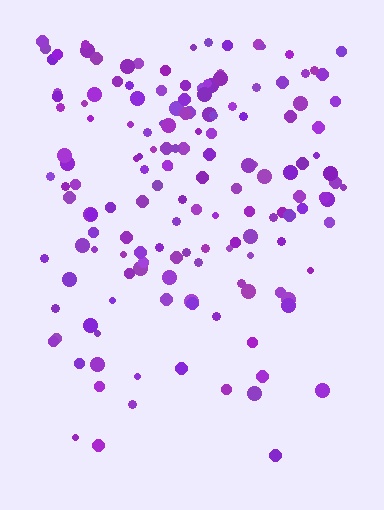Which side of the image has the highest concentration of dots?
The top.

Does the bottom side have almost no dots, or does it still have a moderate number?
Still a moderate number, just noticeably fewer than the top.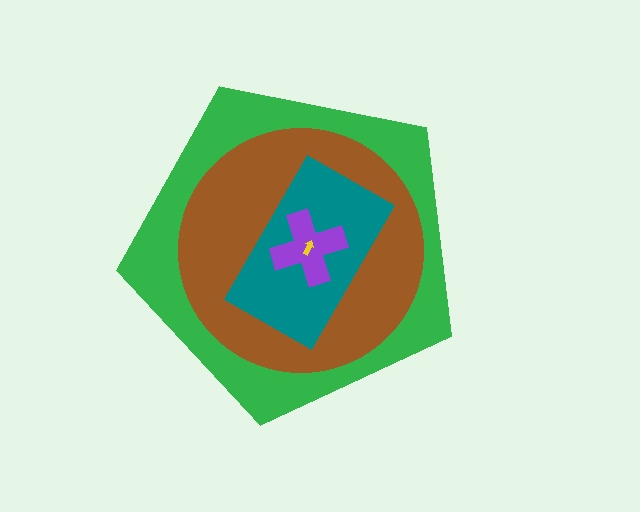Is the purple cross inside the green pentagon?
Yes.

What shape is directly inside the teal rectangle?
The purple cross.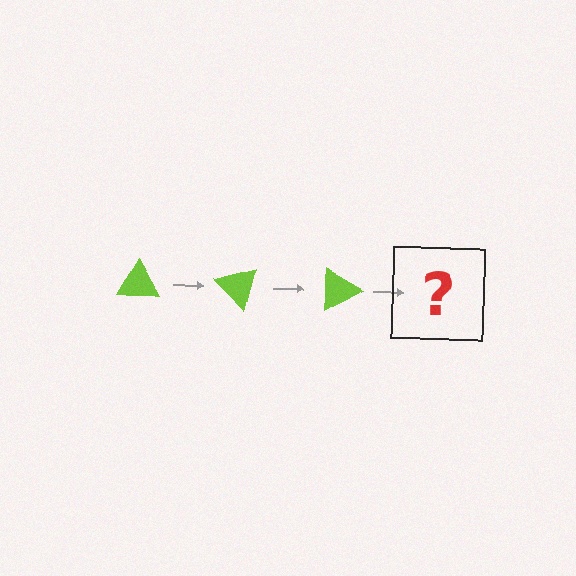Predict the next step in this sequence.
The next step is a lime triangle rotated 135 degrees.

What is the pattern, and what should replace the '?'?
The pattern is that the triangle rotates 45 degrees each step. The '?' should be a lime triangle rotated 135 degrees.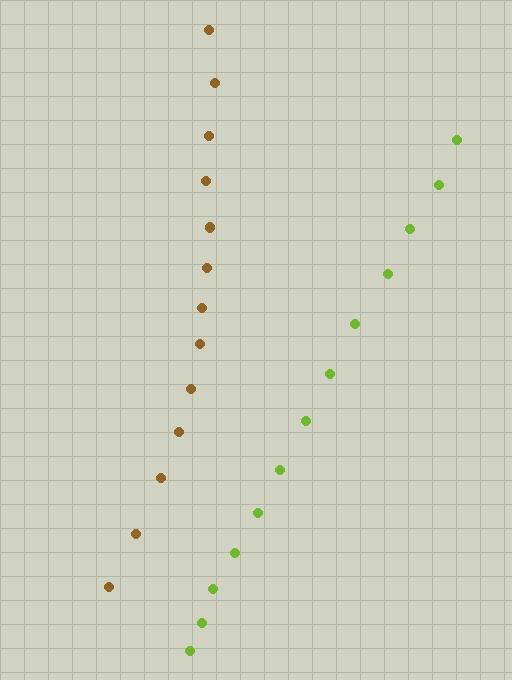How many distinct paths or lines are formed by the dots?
There are 2 distinct paths.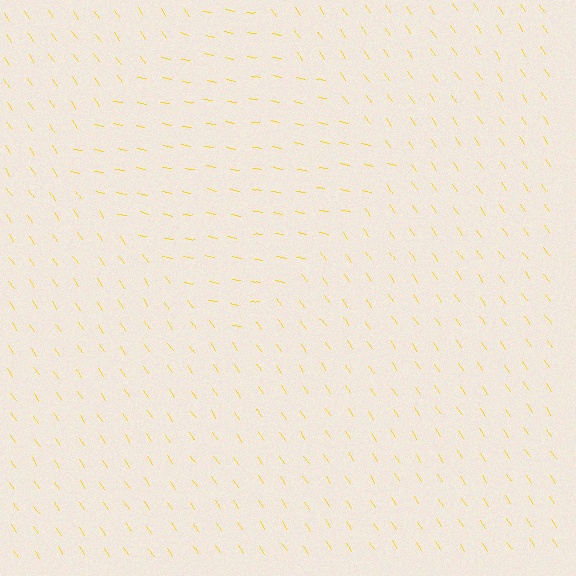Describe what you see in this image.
The image is filled with small yellow line segments. A diamond region in the image has lines oriented differently from the surrounding lines, creating a visible texture boundary.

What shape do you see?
I see a diamond.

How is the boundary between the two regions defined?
The boundary is defined purely by a change in line orientation (approximately 45 degrees difference). All lines are the same color and thickness.